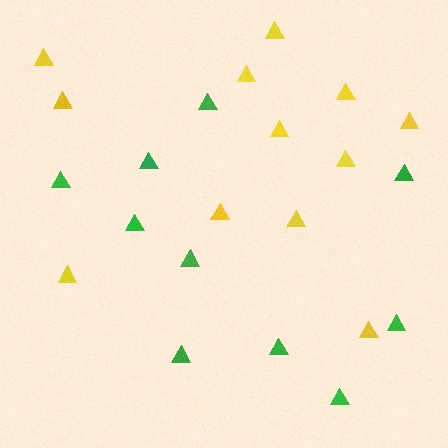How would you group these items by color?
There are 2 groups: one group of green triangles (10) and one group of yellow triangles (12).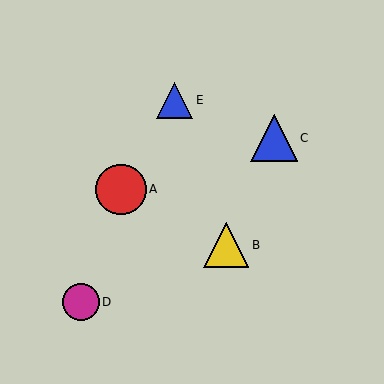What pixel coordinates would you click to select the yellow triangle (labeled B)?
Click at (226, 245) to select the yellow triangle B.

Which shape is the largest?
The red circle (labeled A) is the largest.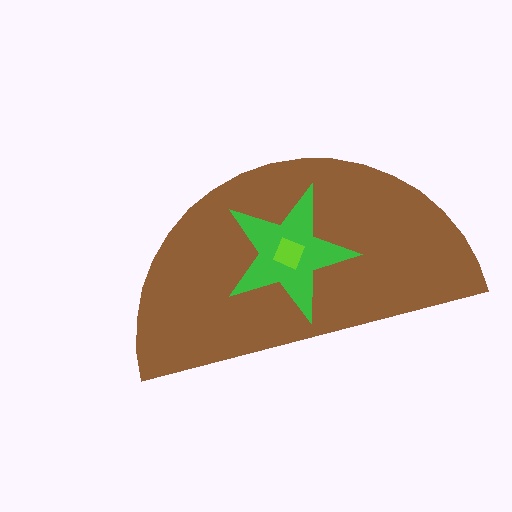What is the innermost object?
The lime square.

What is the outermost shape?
The brown semicircle.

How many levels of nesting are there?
3.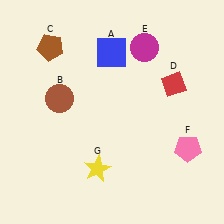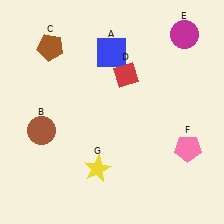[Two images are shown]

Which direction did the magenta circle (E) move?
The magenta circle (E) moved right.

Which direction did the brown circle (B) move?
The brown circle (B) moved down.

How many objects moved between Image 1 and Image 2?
3 objects moved between the two images.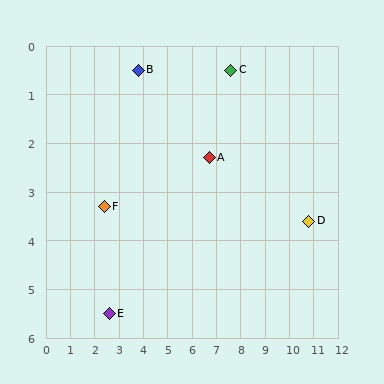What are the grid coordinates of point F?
Point F is at approximately (2.4, 3.3).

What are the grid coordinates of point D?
Point D is at approximately (10.8, 3.6).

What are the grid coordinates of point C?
Point C is at approximately (7.6, 0.5).